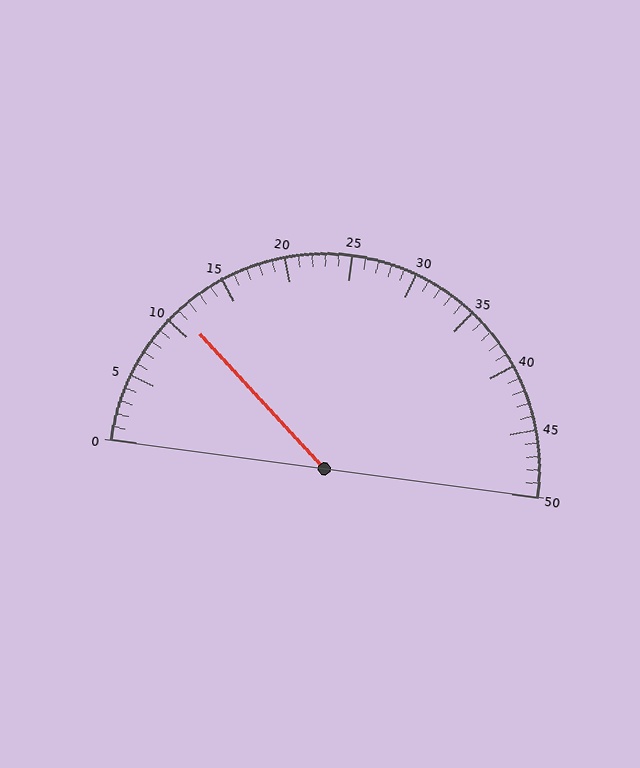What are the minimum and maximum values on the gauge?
The gauge ranges from 0 to 50.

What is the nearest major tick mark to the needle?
The nearest major tick mark is 10.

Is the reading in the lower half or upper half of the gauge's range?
The reading is in the lower half of the range (0 to 50).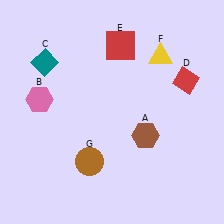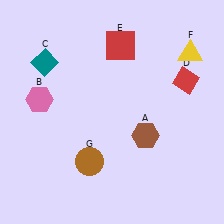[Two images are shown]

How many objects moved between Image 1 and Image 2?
1 object moved between the two images.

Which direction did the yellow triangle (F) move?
The yellow triangle (F) moved right.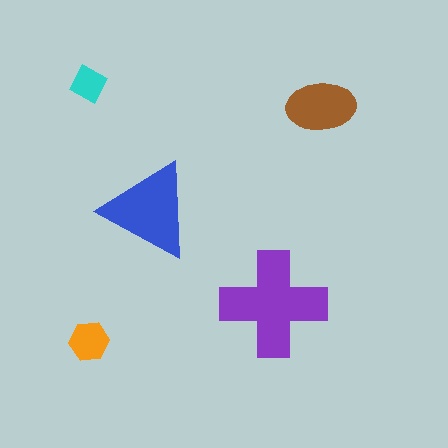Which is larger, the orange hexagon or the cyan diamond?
The orange hexagon.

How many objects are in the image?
There are 5 objects in the image.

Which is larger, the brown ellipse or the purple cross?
The purple cross.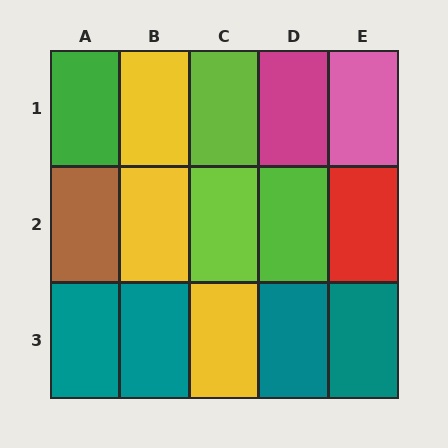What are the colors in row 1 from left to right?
Green, yellow, lime, magenta, pink.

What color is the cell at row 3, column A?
Teal.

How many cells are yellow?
3 cells are yellow.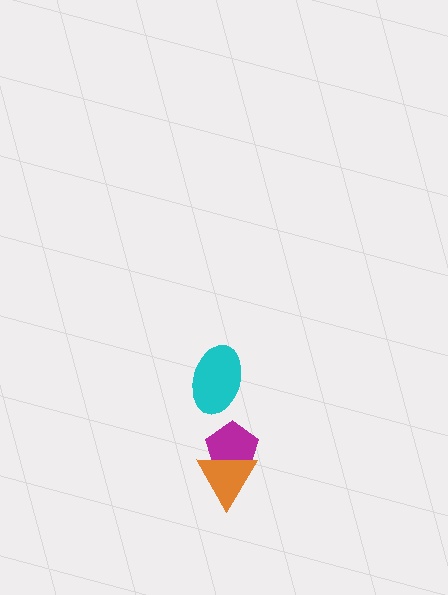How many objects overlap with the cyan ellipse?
0 objects overlap with the cyan ellipse.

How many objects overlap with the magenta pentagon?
1 object overlaps with the magenta pentagon.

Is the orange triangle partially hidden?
No, no other shape covers it.